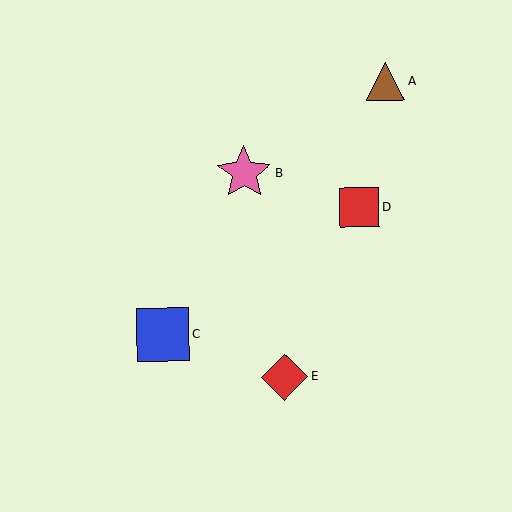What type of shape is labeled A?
Shape A is a brown triangle.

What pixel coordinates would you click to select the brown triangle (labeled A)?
Click at (386, 81) to select the brown triangle A.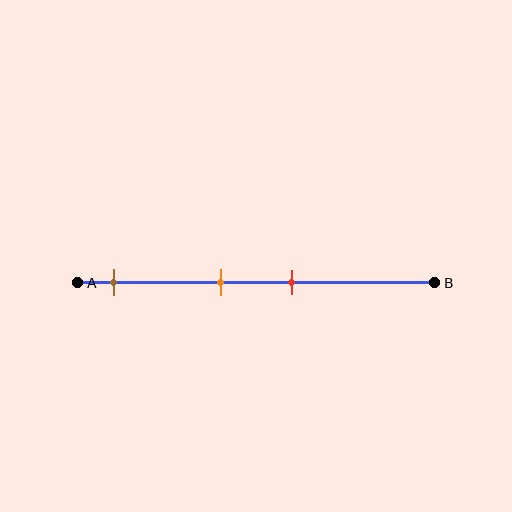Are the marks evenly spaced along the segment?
No, the marks are not evenly spaced.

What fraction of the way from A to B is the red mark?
The red mark is approximately 60% (0.6) of the way from A to B.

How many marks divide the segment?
There are 3 marks dividing the segment.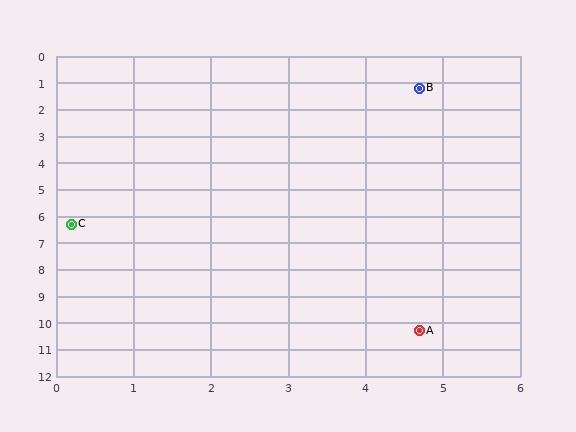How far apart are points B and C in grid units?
Points B and C are about 6.8 grid units apart.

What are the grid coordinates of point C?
Point C is at approximately (0.2, 6.3).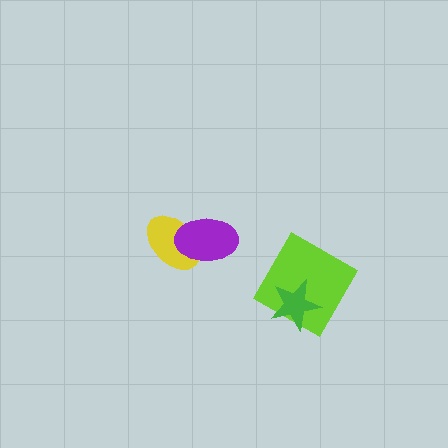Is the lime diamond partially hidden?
Yes, it is partially covered by another shape.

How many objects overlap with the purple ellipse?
1 object overlaps with the purple ellipse.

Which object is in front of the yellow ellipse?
The purple ellipse is in front of the yellow ellipse.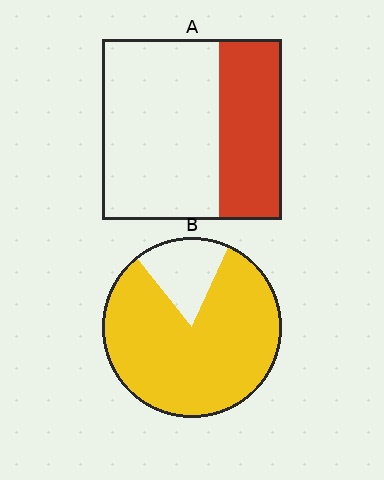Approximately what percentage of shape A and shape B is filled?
A is approximately 35% and B is approximately 85%.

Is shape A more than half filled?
No.